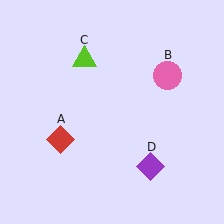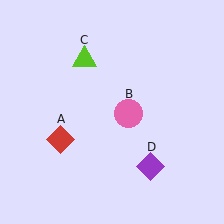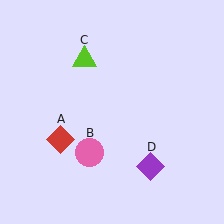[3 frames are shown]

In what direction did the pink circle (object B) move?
The pink circle (object B) moved down and to the left.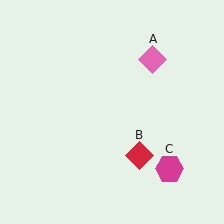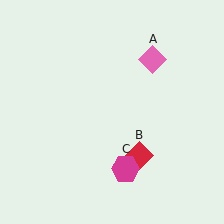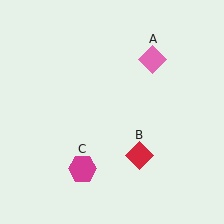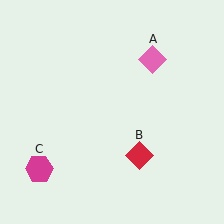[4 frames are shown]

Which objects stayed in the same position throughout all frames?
Pink diamond (object A) and red diamond (object B) remained stationary.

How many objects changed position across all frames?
1 object changed position: magenta hexagon (object C).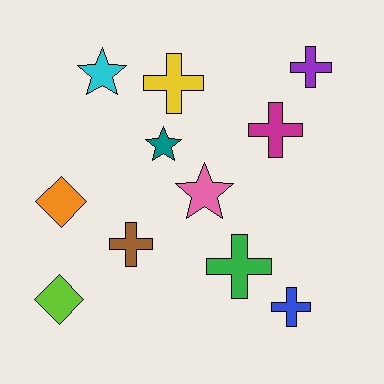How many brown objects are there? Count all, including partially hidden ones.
There is 1 brown object.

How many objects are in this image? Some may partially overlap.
There are 11 objects.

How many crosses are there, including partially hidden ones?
There are 6 crosses.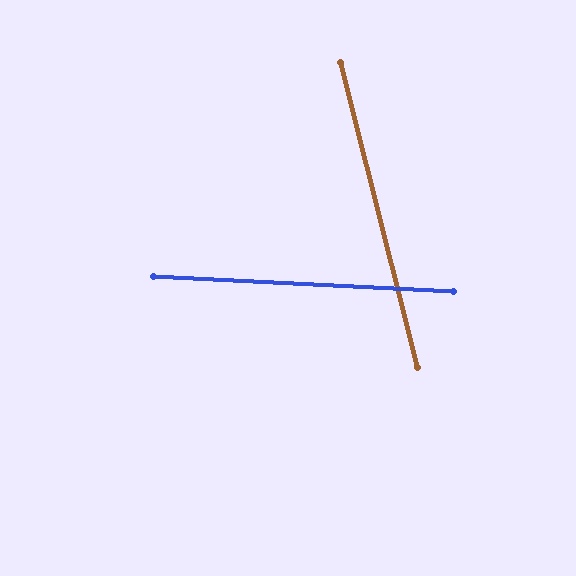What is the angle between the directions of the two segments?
Approximately 73 degrees.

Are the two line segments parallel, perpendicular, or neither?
Neither parallel nor perpendicular — they differ by about 73°.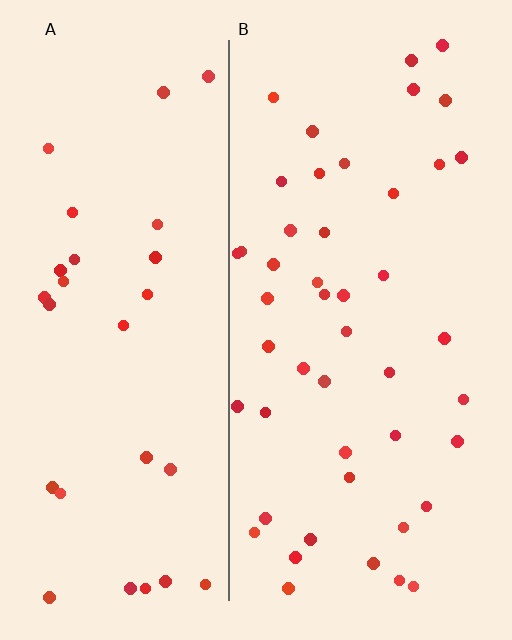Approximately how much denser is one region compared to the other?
Approximately 1.6× — region B over region A.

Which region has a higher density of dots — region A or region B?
B (the right).